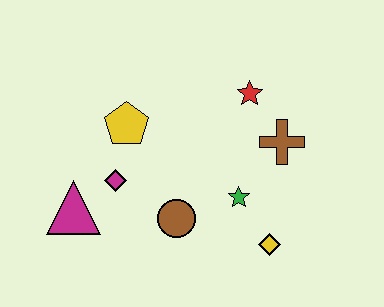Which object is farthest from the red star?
The magenta triangle is farthest from the red star.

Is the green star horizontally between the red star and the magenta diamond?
Yes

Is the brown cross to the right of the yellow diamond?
Yes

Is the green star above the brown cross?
No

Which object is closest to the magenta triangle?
The magenta diamond is closest to the magenta triangle.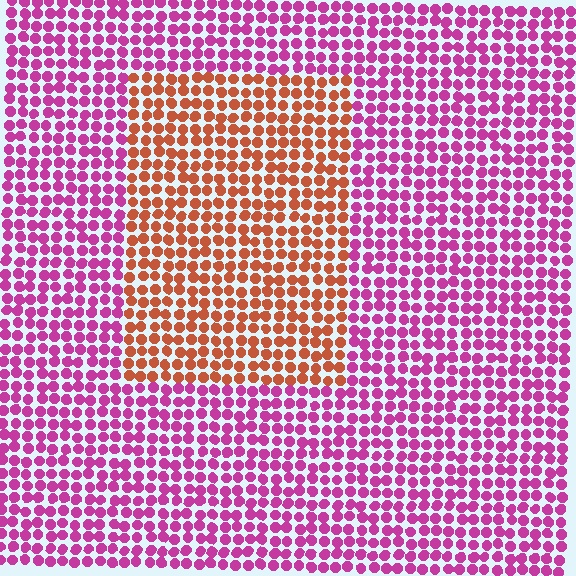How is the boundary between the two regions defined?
The boundary is defined purely by a slight shift in hue (about 57 degrees). Spacing, size, and orientation are identical on both sides.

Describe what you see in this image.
The image is filled with small magenta elements in a uniform arrangement. A rectangle-shaped region is visible where the elements are tinted to a slightly different hue, forming a subtle color boundary.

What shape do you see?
I see a rectangle.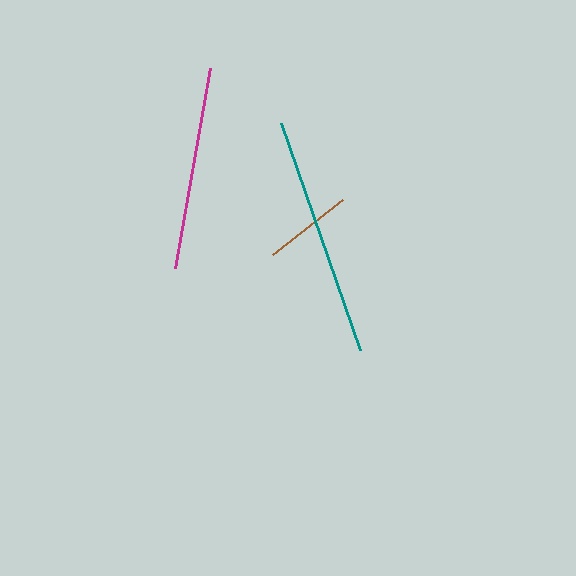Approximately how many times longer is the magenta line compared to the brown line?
The magenta line is approximately 2.3 times the length of the brown line.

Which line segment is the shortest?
The brown line is the shortest at approximately 89 pixels.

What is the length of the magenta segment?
The magenta segment is approximately 203 pixels long.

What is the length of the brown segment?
The brown segment is approximately 89 pixels long.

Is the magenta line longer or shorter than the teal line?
The teal line is longer than the magenta line.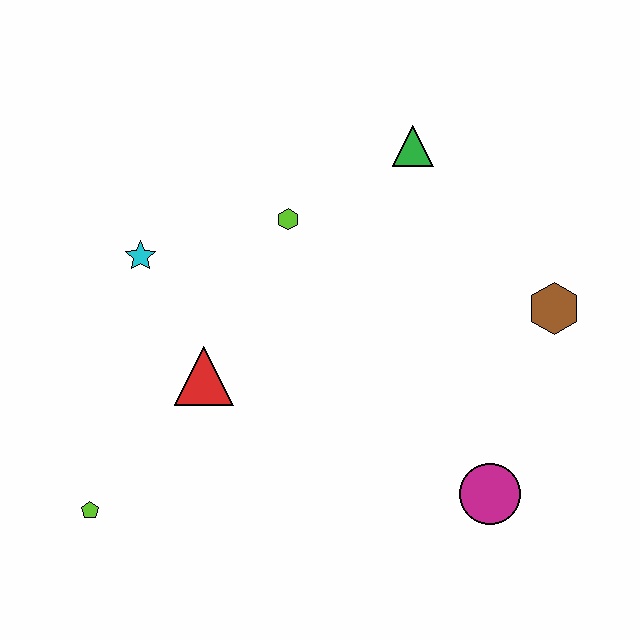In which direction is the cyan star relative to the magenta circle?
The cyan star is to the left of the magenta circle.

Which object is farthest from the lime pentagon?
The brown hexagon is farthest from the lime pentagon.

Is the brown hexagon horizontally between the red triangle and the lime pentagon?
No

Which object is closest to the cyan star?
The red triangle is closest to the cyan star.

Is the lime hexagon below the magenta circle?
No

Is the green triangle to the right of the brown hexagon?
No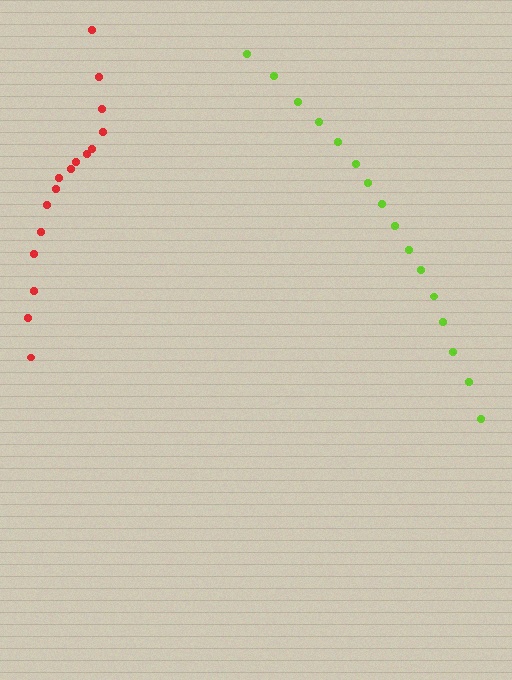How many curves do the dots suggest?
There are 2 distinct paths.